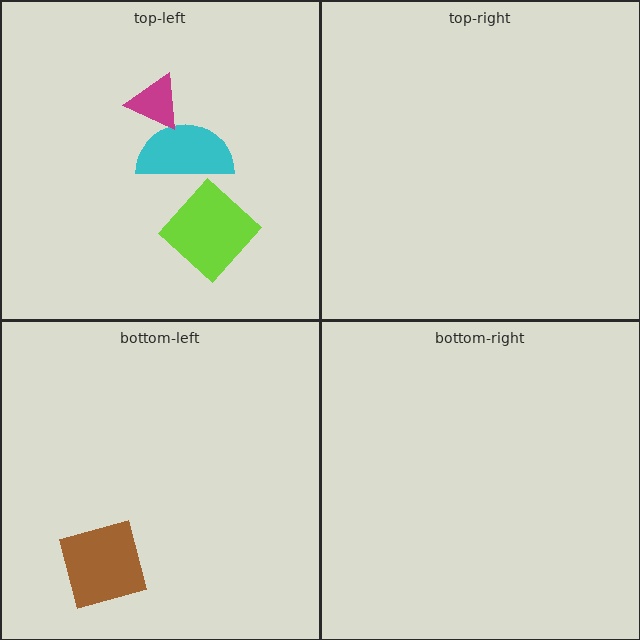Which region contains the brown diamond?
The bottom-left region.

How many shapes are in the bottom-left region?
1.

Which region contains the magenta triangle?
The top-left region.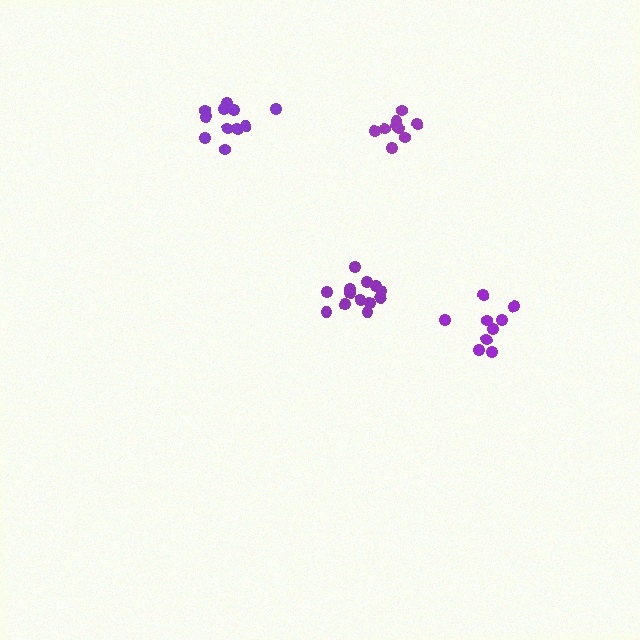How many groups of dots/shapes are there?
There are 4 groups.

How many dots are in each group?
Group 1: 9 dots, Group 2: 12 dots, Group 3: 13 dots, Group 4: 9 dots (43 total).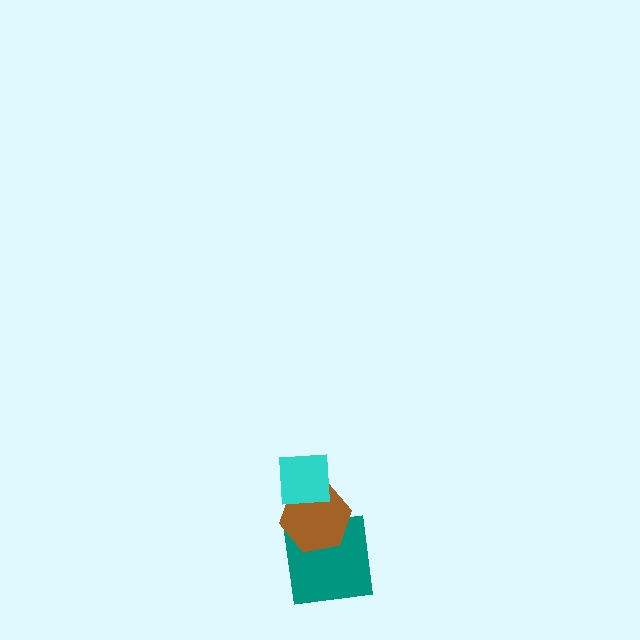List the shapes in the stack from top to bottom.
From top to bottom: the cyan square, the brown hexagon, the teal square.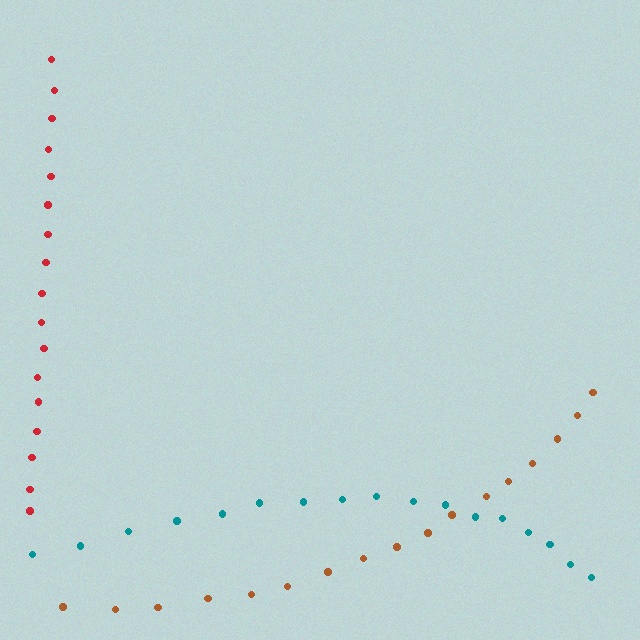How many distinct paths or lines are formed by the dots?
There are 3 distinct paths.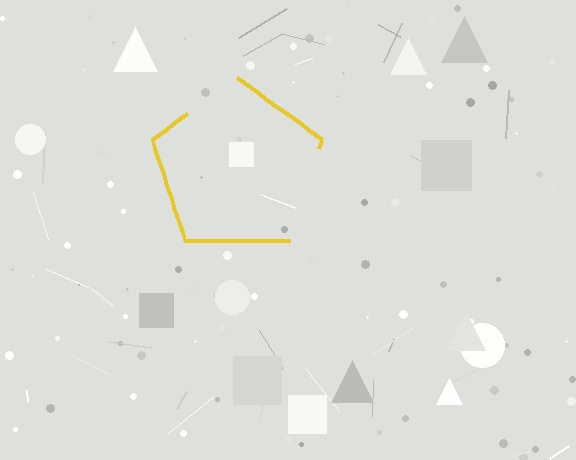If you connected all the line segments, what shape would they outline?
They would outline a pentagon.